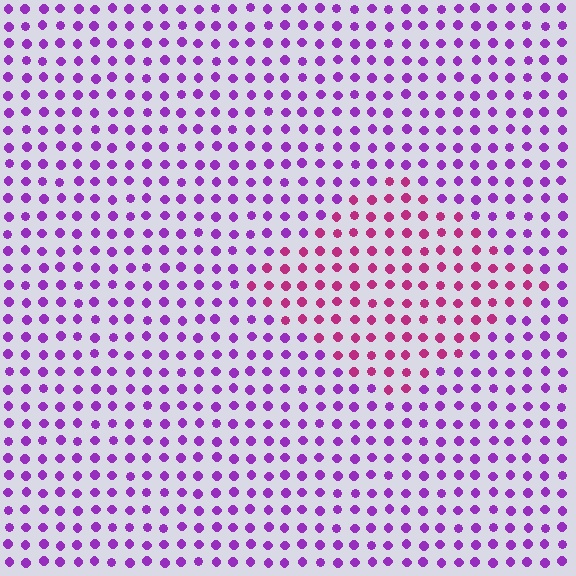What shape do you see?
I see a diamond.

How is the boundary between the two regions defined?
The boundary is defined purely by a slight shift in hue (about 41 degrees). Spacing, size, and orientation are identical on both sides.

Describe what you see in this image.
The image is filled with small purple elements in a uniform arrangement. A diamond-shaped region is visible where the elements are tinted to a slightly different hue, forming a subtle color boundary.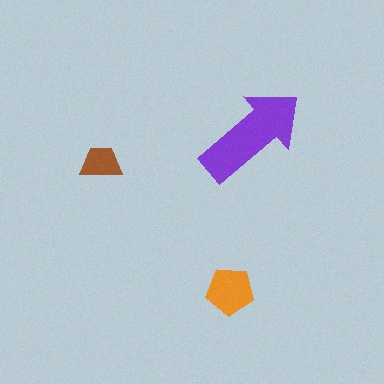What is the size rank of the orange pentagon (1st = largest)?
2nd.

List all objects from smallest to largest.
The brown trapezoid, the orange pentagon, the purple arrow.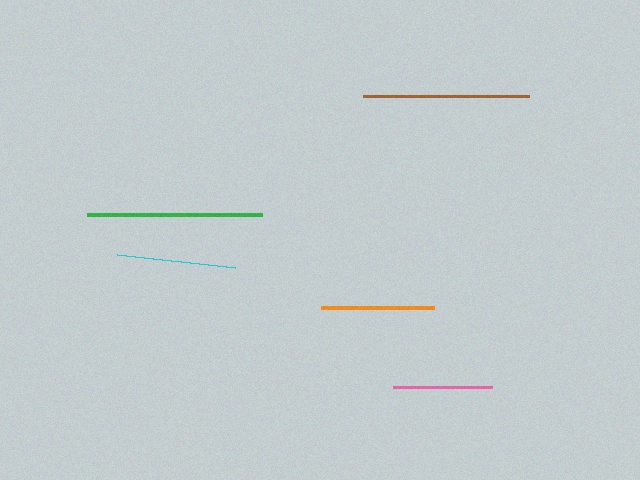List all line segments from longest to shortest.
From longest to shortest: green, brown, cyan, orange, pink.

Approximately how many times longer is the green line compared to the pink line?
The green line is approximately 1.8 times the length of the pink line.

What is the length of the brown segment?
The brown segment is approximately 165 pixels long.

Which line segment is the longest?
The green line is the longest at approximately 175 pixels.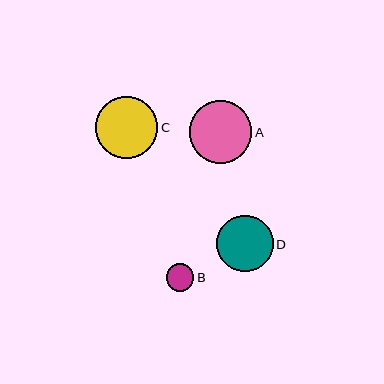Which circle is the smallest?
Circle B is the smallest with a size of approximately 28 pixels.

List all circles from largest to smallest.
From largest to smallest: A, C, D, B.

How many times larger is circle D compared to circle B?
Circle D is approximately 2.1 times the size of circle B.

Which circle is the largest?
Circle A is the largest with a size of approximately 62 pixels.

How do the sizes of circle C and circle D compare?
Circle C and circle D are approximately the same size.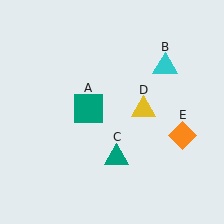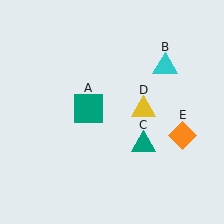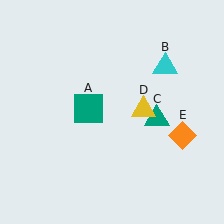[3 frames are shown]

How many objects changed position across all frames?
1 object changed position: teal triangle (object C).